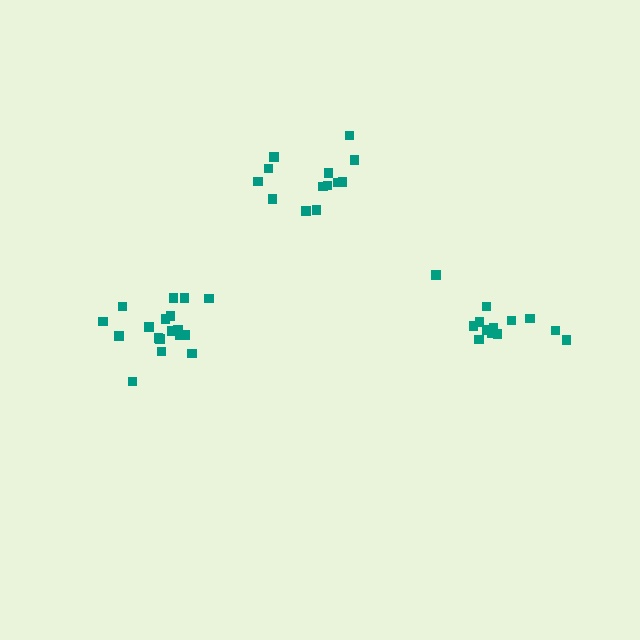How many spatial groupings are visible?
There are 3 spatial groupings.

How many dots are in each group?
Group 1: 18 dots, Group 2: 13 dots, Group 3: 13 dots (44 total).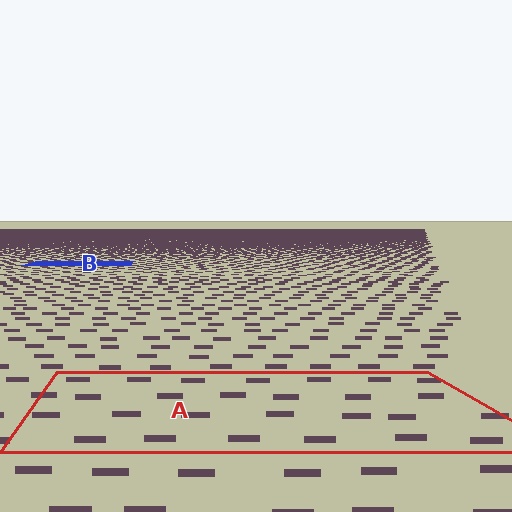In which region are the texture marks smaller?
The texture marks are smaller in region B, because it is farther away.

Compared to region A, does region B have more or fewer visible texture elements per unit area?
Region B has more texture elements per unit area — they are packed more densely because it is farther away.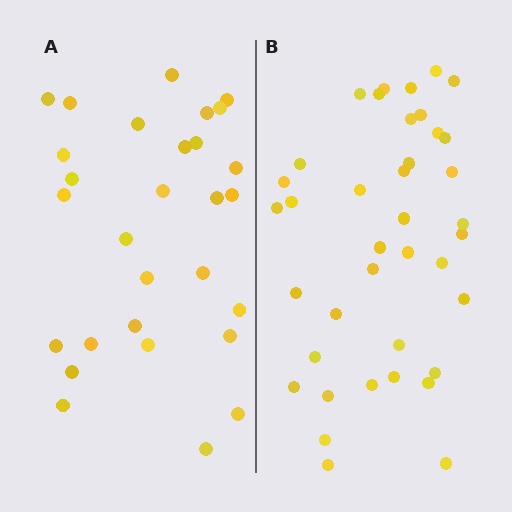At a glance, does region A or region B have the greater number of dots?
Region B (the right region) has more dots.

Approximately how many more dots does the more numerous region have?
Region B has roughly 10 or so more dots than region A.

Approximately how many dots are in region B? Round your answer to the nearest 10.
About 40 dots. (The exact count is 39, which rounds to 40.)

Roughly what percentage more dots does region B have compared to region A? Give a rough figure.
About 35% more.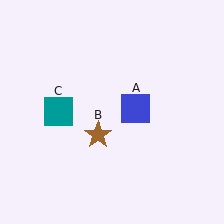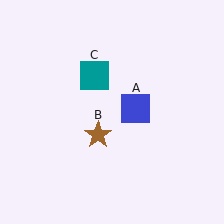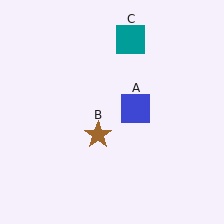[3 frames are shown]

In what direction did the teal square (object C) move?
The teal square (object C) moved up and to the right.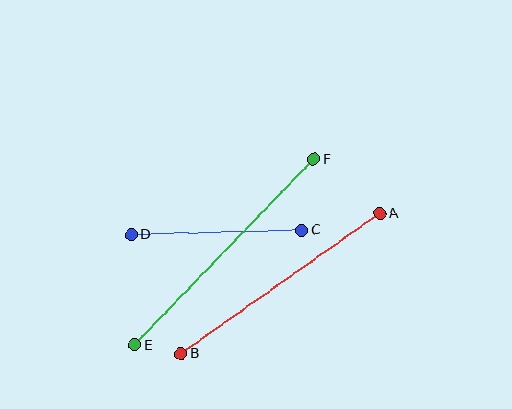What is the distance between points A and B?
The distance is approximately 243 pixels.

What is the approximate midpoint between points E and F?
The midpoint is at approximately (224, 252) pixels.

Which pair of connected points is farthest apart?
Points E and F are farthest apart.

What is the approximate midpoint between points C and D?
The midpoint is at approximately (217, 232) pixels.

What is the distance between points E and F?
The distance is approximately 258 pixels.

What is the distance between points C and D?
The distance is approximately 170 pixels.